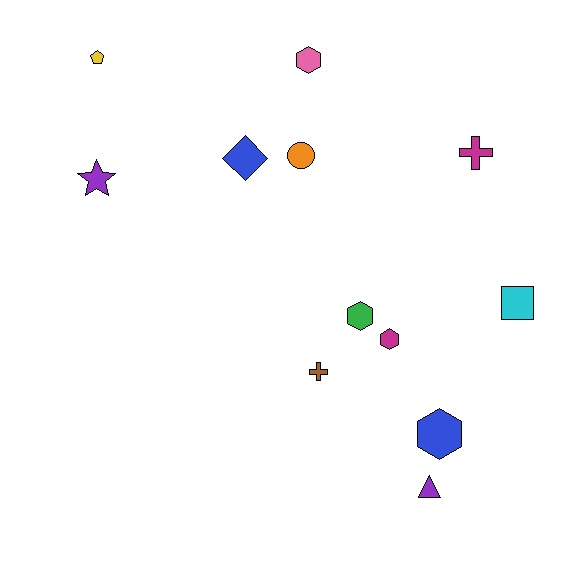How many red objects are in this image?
There are no red objects.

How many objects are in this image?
There are 12 objects.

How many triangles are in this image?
There is 1 triangle.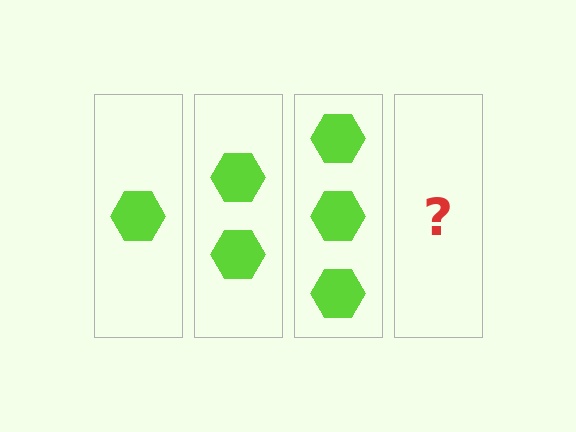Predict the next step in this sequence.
The next step is 4 hexagons.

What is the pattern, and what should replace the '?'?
The pattern is that each step adds one more hexagon. The '?' should be 4 hexagons.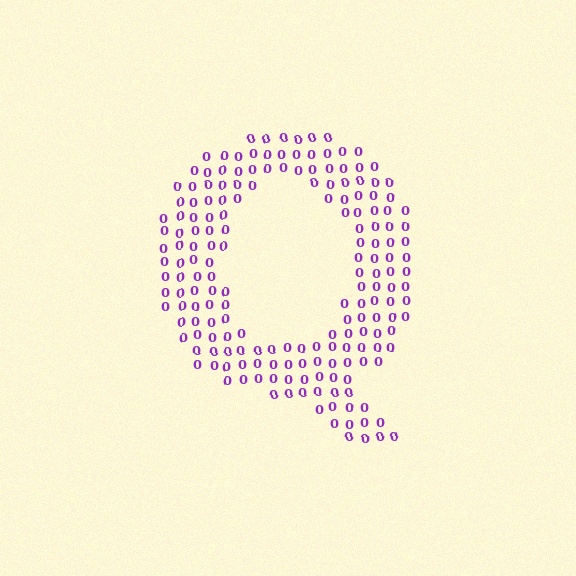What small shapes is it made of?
It is made of small digit 0's.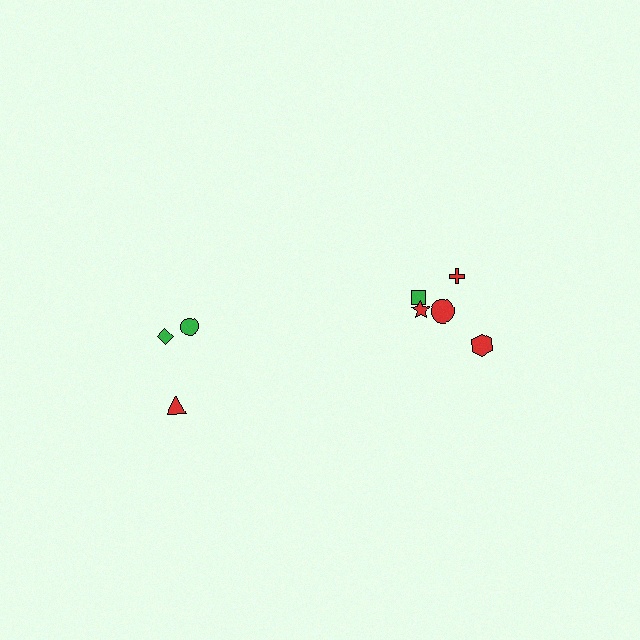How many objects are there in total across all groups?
There are 8 objects.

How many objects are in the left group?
There are 3 objects.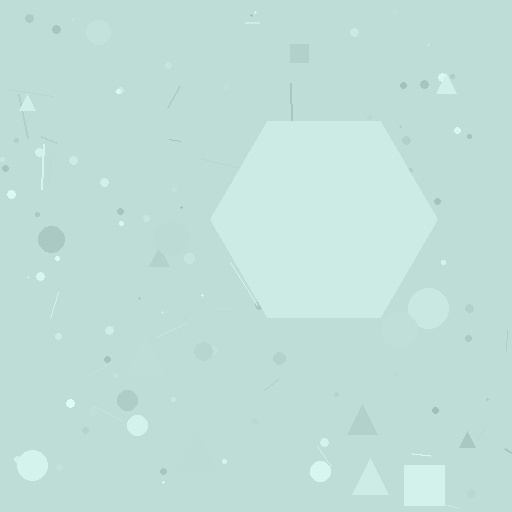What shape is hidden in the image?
A hexagon is hidden in the image.